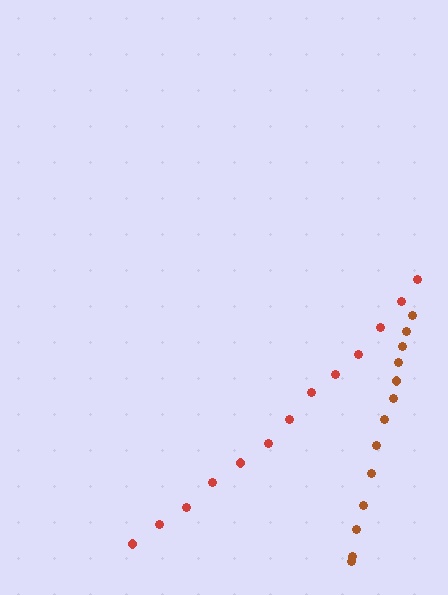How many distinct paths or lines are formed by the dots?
There are 2 distinct paths.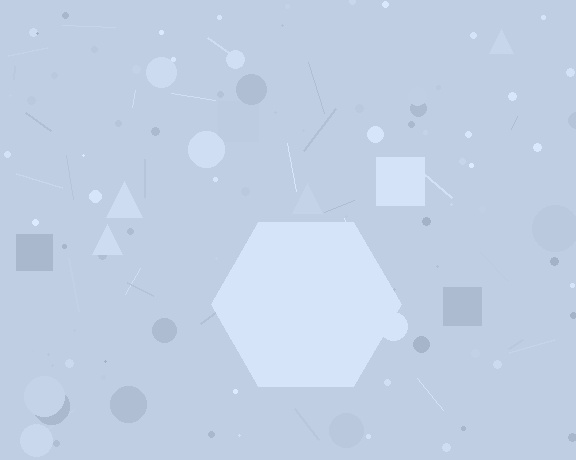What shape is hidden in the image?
A hexagon is hidden in the image.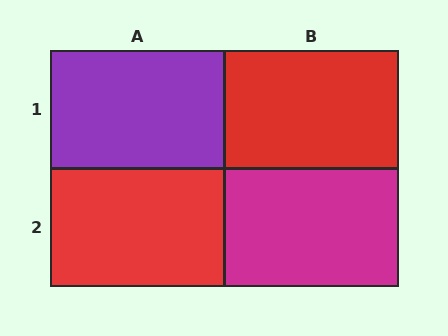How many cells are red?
2 cells are red.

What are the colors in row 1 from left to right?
Purple, red.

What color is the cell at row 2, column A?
Red.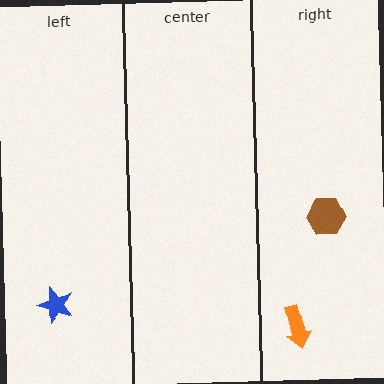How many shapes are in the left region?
1.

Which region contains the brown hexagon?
The right region.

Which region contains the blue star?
The left region.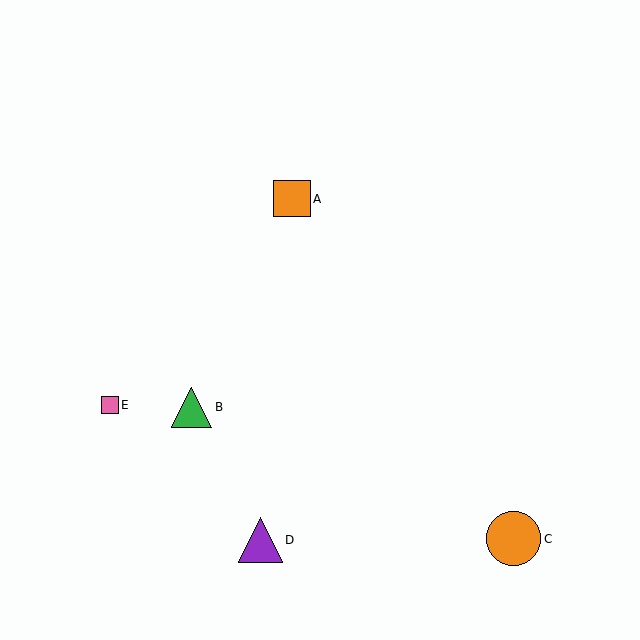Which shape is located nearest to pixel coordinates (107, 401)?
The pink square (labeled E) at (110, 405) is nearest to that location.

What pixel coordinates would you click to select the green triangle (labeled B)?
Click at (192, 407) to select the green triangle B.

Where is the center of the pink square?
The center of the pink square is at (110, 405).